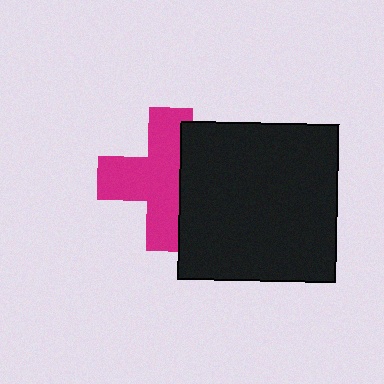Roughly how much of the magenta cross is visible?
About half of it is visible (roughly 65%).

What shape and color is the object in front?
The object in front is a black square.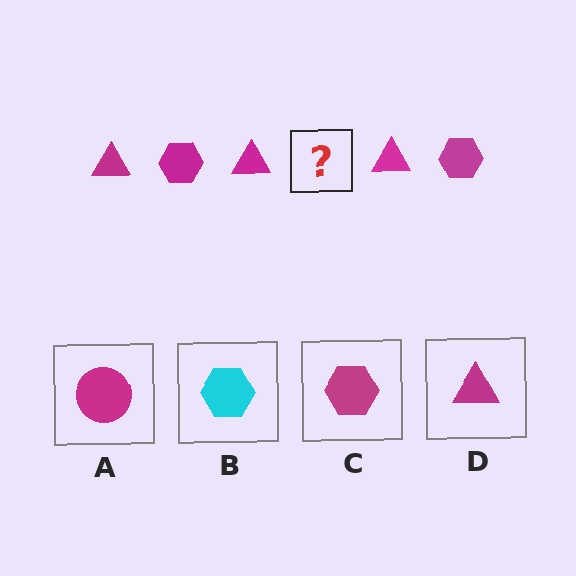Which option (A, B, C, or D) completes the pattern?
C.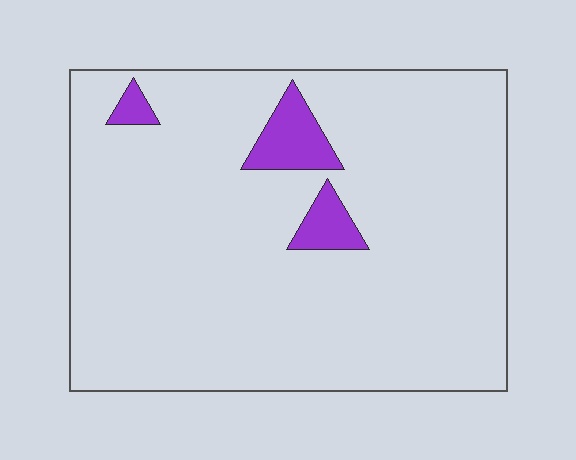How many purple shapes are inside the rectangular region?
3.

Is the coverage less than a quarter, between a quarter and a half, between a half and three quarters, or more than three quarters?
Less than a quarter.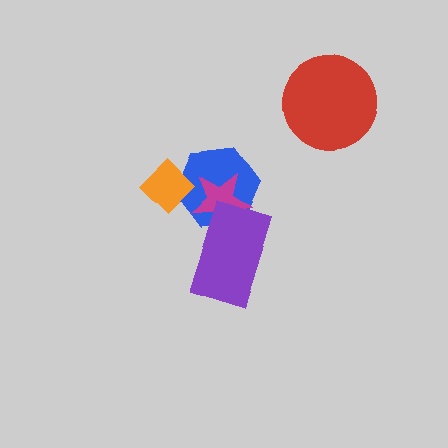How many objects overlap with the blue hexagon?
3 objects overlap with the blue hexagon.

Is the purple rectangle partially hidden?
No, no other shape covers it.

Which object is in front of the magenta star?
The purple rectangle is in front of the magenta star.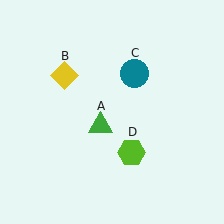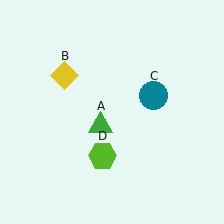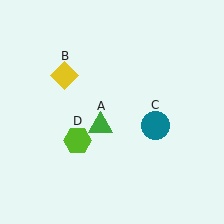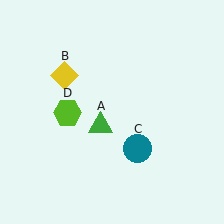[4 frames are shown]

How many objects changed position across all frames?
2 objects changed position: teal circle (object C), lime hexagon (object D).